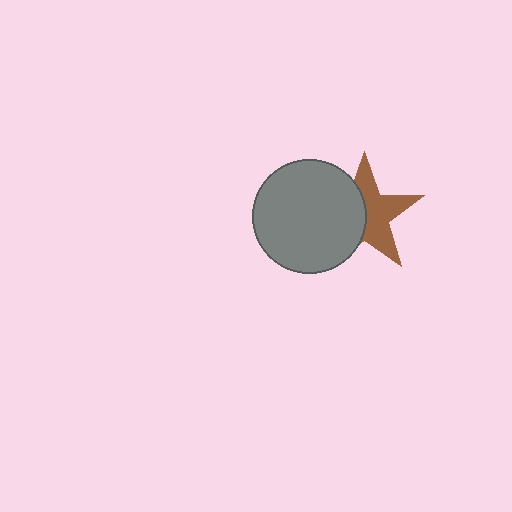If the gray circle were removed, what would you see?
You would see the complete brown star.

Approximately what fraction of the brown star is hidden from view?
Roughly 47% of the brown star is hidden behind the gray circle.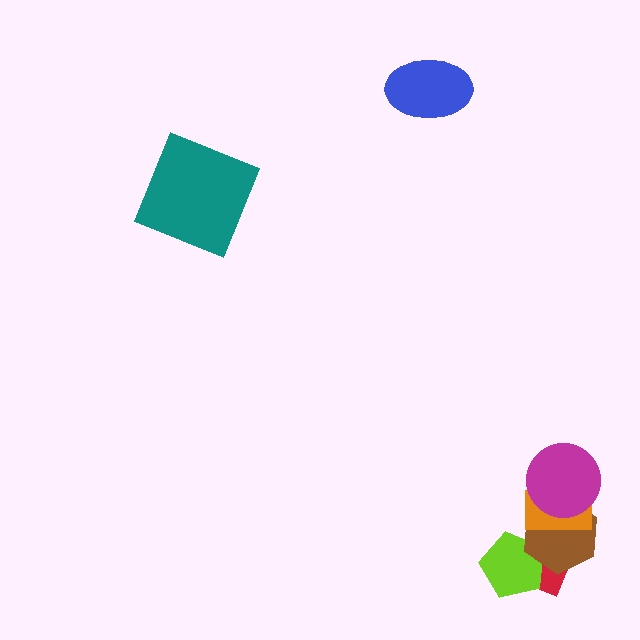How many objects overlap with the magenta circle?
2 objects overlap with the magenta circle.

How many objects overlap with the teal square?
0 objects overlap with the teal square.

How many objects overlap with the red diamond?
3 objects overlap with the red diamond.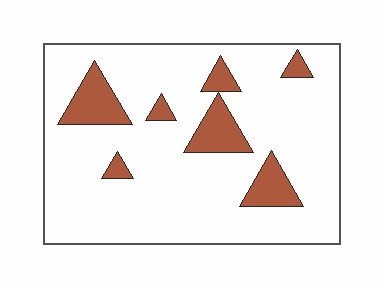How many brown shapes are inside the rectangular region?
7.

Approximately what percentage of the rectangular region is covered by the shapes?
Approximately 15%.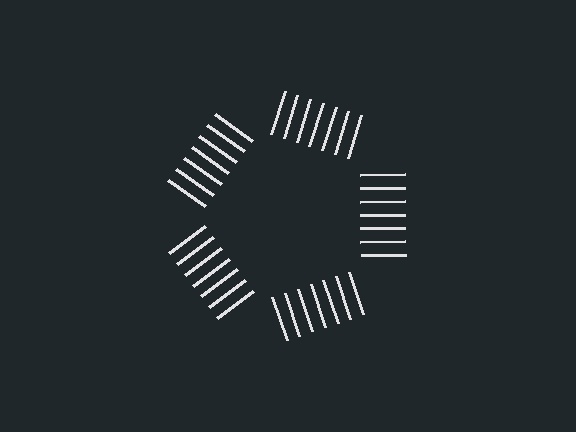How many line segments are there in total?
35 — 7 along each of the 5 edges.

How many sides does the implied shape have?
5 sides — the line-ends trace a pentagon.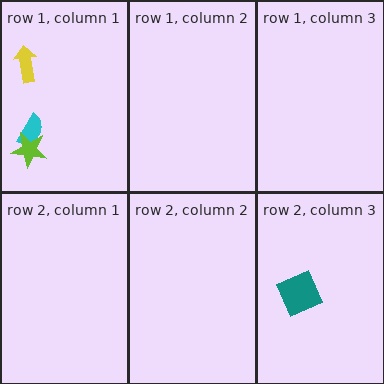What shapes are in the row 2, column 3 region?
The teal square.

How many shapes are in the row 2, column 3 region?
1.